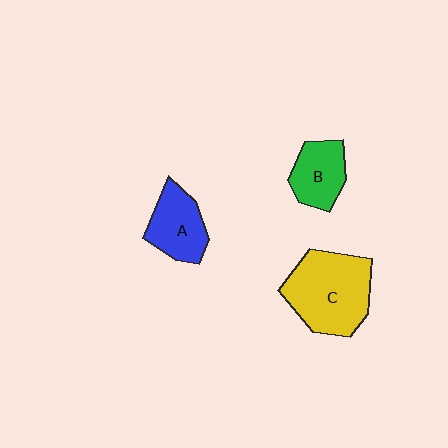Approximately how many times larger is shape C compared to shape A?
Approximately 1.7 times.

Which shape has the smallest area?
Shape B (green).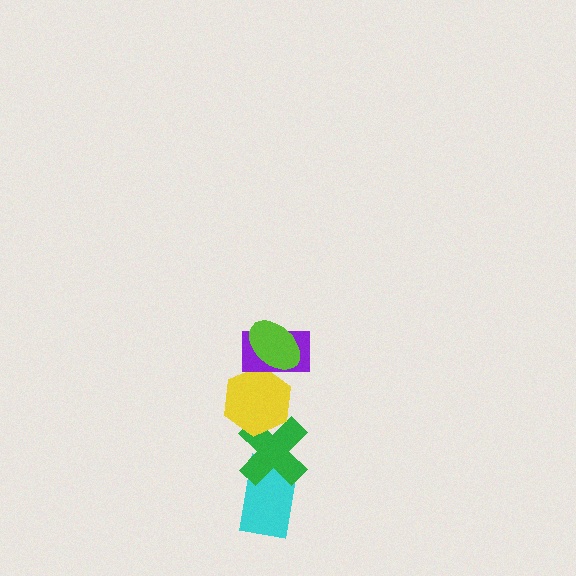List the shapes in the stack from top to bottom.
From top to bottom: the lime ellipse, the purple rectangle, the yellow hexagon, the green cross, the cyan rectangle.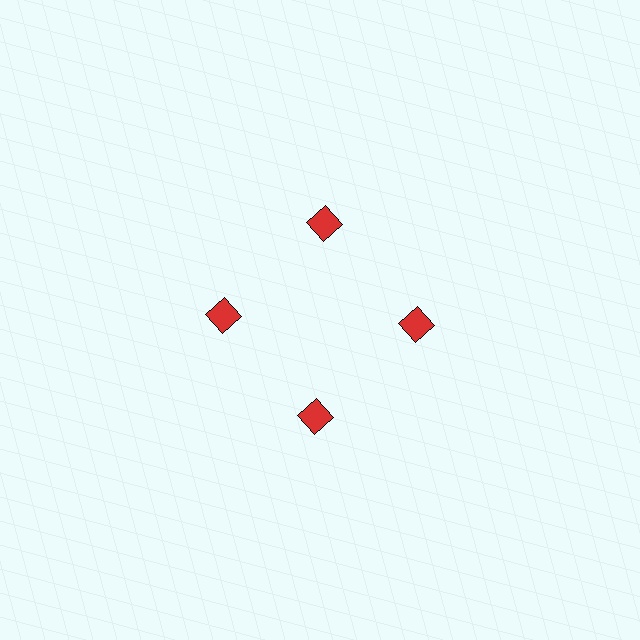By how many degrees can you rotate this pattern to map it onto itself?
The pattern maps onto itself every 90 degrees of rotation.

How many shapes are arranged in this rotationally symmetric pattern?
There are 4 shapes, arranged in 4 groups of 1.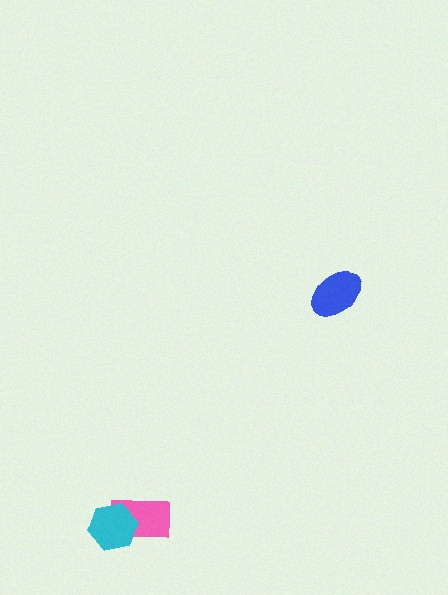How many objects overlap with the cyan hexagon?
1 object overlaps with the cyan hexagon.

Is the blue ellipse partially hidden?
No, no other shape covers it.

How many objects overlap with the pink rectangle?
1 object overlaps with the pink rectangle.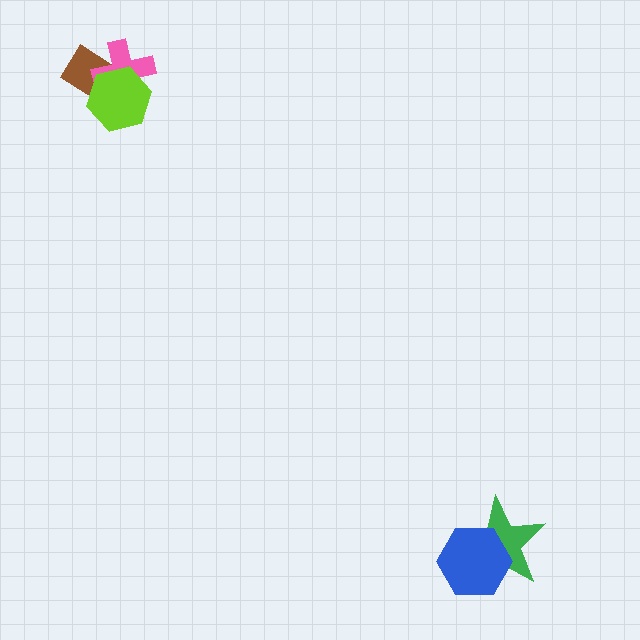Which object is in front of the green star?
The blue hexagon is in front of the green star.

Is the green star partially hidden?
Yes, it is partially covered by another shape.